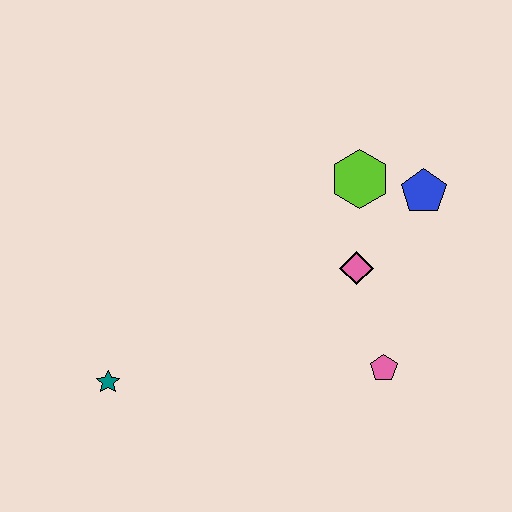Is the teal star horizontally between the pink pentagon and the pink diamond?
No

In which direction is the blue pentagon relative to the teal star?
The blue pentagon is to the right of the teal star.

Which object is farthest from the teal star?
The blue pentagon is farthest from the teal star.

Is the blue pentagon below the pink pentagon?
No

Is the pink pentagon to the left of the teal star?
No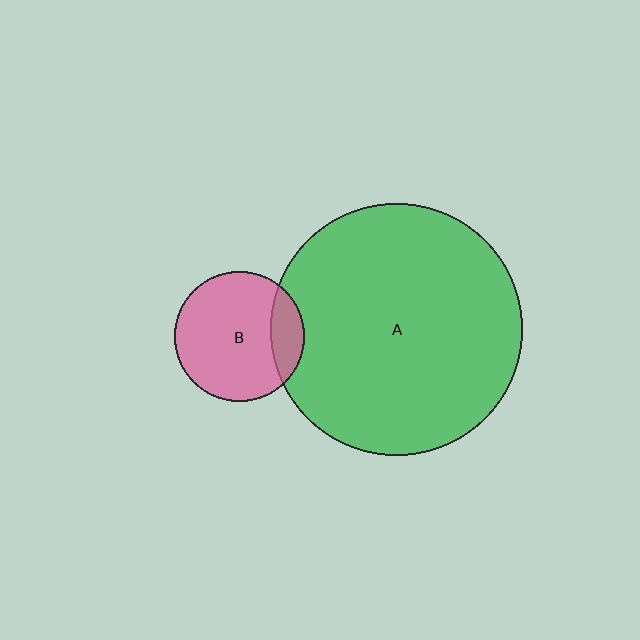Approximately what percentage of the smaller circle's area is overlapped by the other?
Approximately 15%.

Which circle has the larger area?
Circle A (green).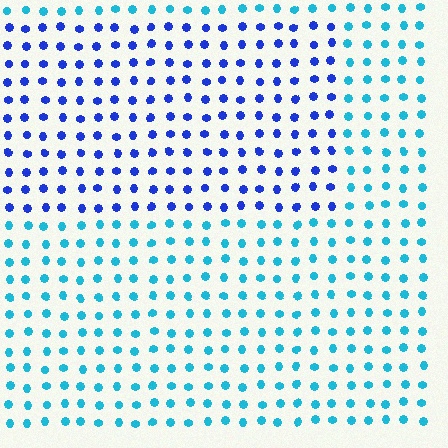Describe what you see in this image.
The image is filled with small cyan elements in a uniform arrangement. A rectangle-shaped region is visible where the elements are tinted to a slightly different hue, forming a subtle color boundary.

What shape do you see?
I see a rectangle.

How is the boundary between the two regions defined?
The boundary is defined purely by a slight shift in hue (about 43 degrees). Spacing, size, and orientation are identical on both sides.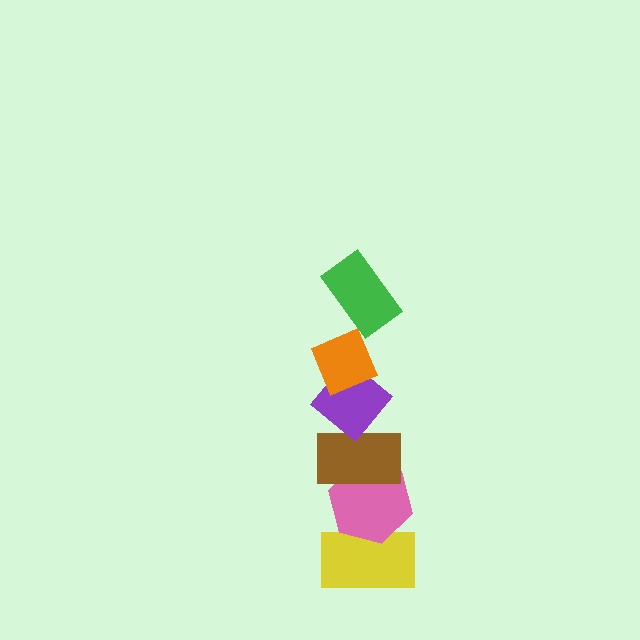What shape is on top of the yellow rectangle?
The pink hexagon is on top of the yellow rectangle.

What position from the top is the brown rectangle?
The brown rectangle is 4th from the top.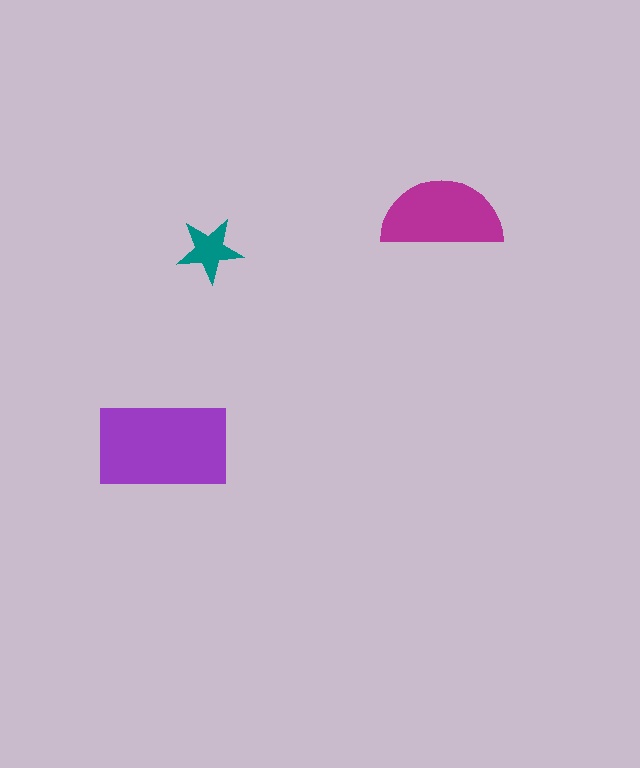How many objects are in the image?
There are 3 objects in the image.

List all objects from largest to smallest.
The purple rectangle, the magenta semicircle, the teal star.